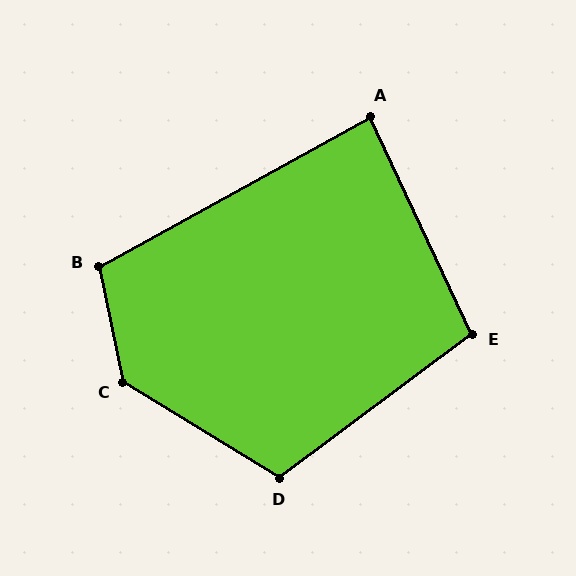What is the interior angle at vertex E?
Approximately 101 degrees (obtuse).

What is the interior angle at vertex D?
Approximately 112 degrees (obtuse).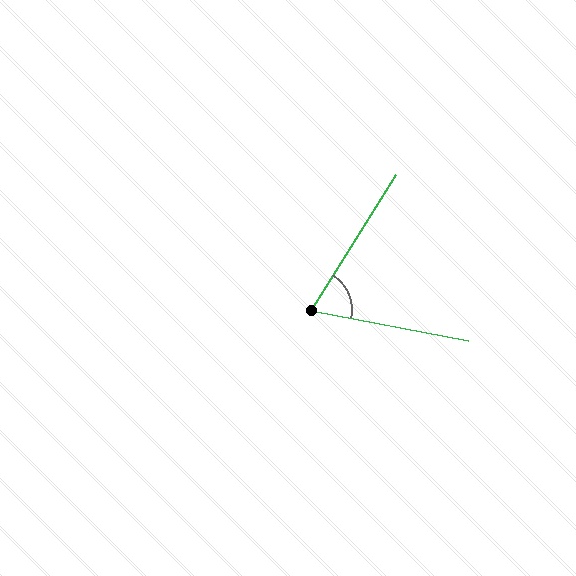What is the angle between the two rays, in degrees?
Approximately 69 degrees.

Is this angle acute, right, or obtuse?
It is acute.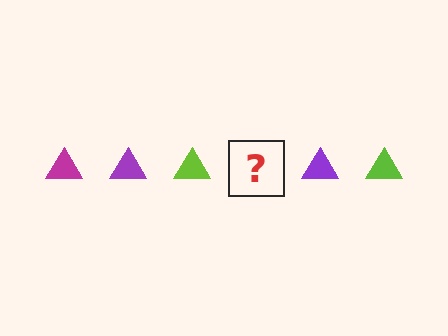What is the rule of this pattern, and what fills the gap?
The rule is that the pattern cycles through magenta, purple, lime triangles. The gap should be filled with a magenta triangle.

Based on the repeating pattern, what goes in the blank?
The blank should be a magenta triangle.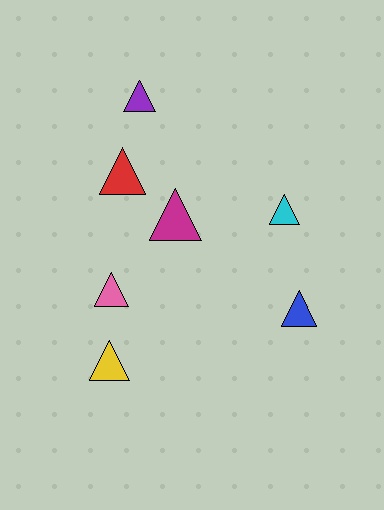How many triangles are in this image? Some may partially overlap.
There are 7 triangles.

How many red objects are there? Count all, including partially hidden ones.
There is 1 red object.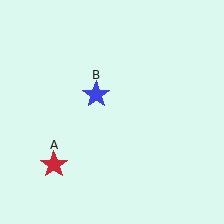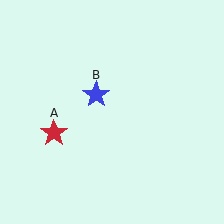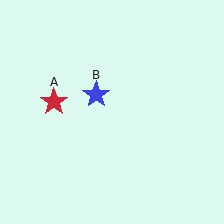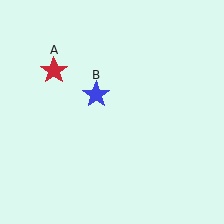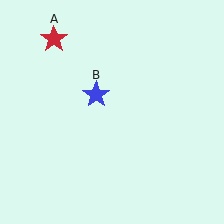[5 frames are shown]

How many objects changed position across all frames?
1 object changed position: red star (object A).